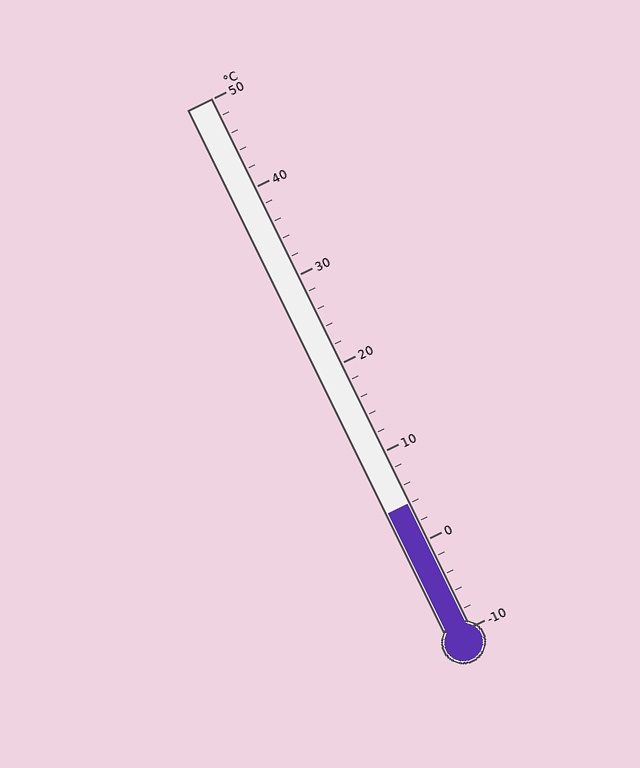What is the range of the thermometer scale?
The thermometer scale ranges from -10°C to 50°C.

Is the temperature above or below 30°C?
The temperature is below 30°C.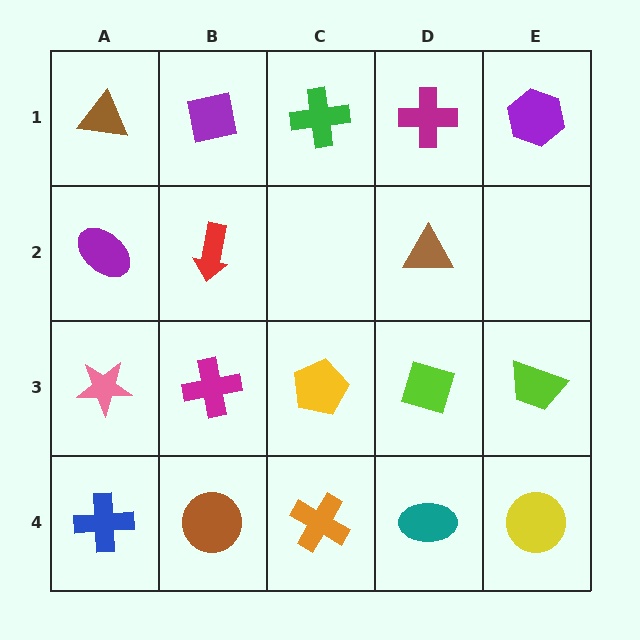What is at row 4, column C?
An orange cross.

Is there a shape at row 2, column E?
No, that cell is empty.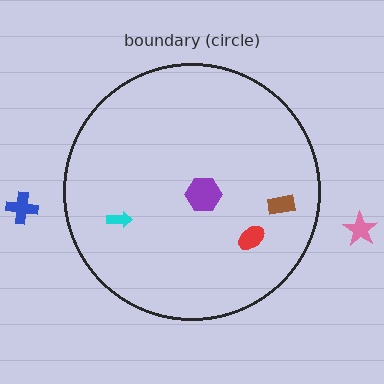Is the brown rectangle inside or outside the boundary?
Inside.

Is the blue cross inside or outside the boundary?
Outside.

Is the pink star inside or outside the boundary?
Outside.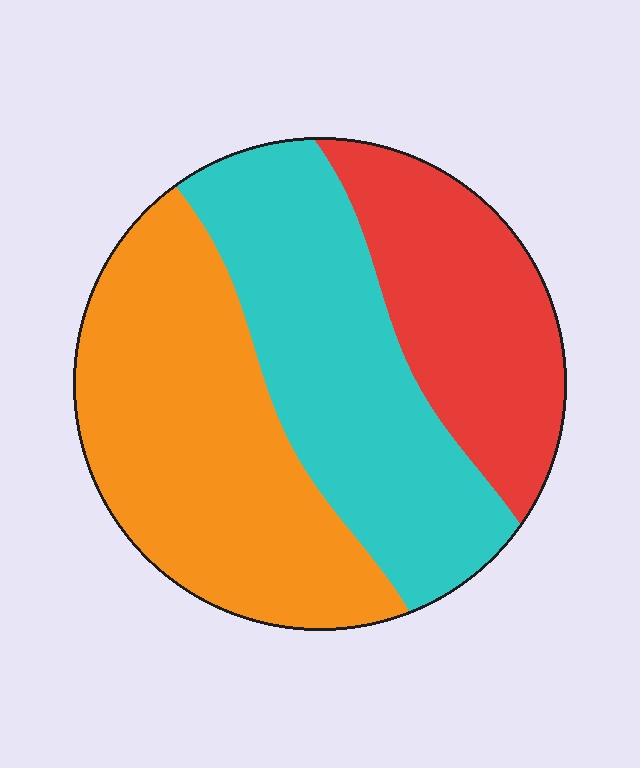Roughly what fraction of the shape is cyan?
Cyan takes up about one third (1/3) of the shape.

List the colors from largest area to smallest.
From largest to smallest: orange, cyan, red.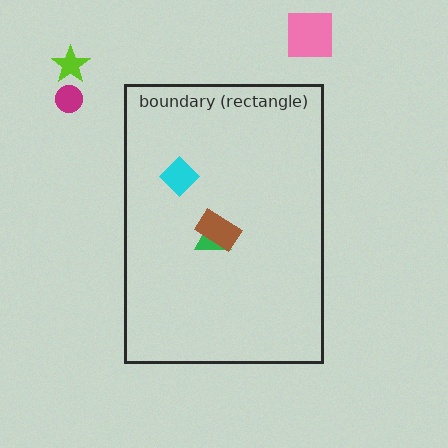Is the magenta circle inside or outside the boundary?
Outside.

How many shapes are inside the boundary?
3 inside, 3 outside.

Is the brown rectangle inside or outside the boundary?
Inside.